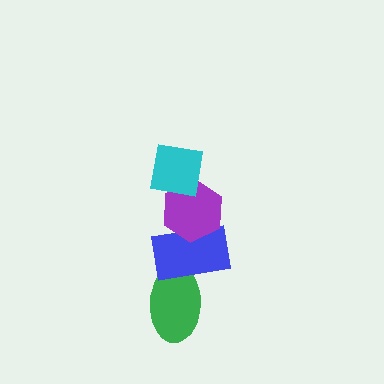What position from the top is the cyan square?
The cyan square is 1st from the top.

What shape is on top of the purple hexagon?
The cyan square is on top of the purple hexagon.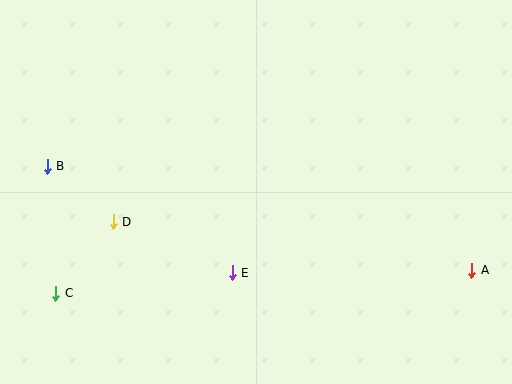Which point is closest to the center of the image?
Point E at (232, 273) is closest to the center.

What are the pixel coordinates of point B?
Point B is at (47, 166).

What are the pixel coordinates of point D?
Point D is at (113, 222).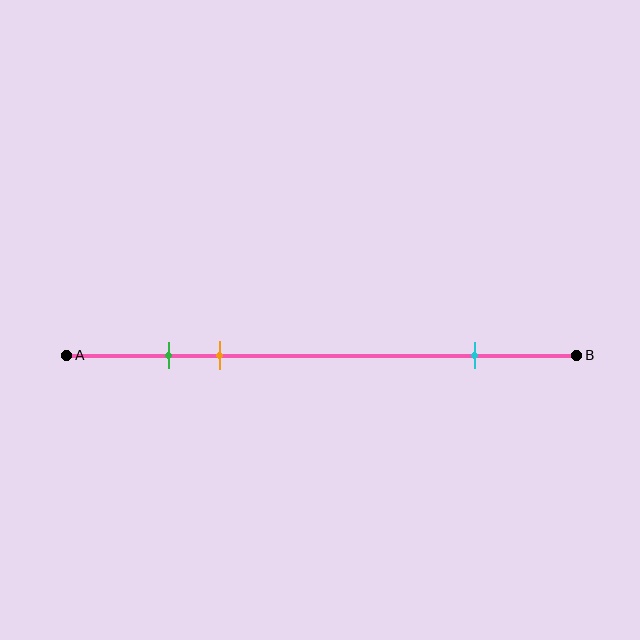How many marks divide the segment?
There are 3 marks dividing the segment.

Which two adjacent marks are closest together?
The green and orange marks are the closest adjacent pair.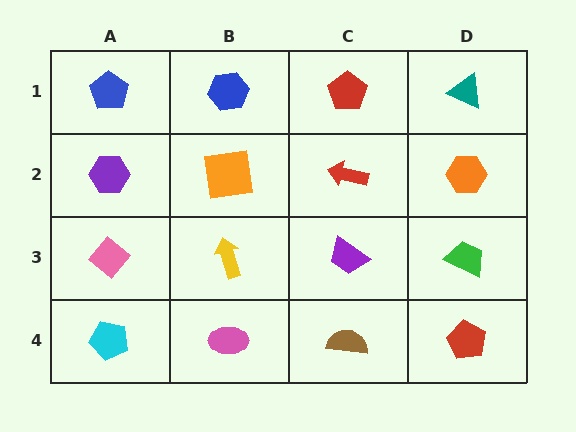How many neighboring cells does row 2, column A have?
3.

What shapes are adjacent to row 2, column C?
A red pentagon (row 1, column C), a purple trapezoid (row 3, column C), an orange square (row 2, column B), an orange hexagon (row 2, column D).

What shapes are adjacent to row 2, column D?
A teal triangle (row 1, column D), a green trapezoid (row 3, column D), a red arrow (row 2, column C).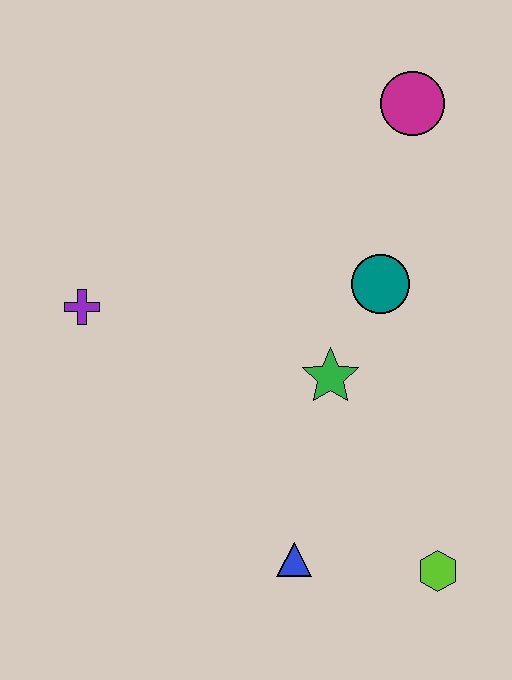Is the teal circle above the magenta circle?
No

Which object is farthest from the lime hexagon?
The magenta circle is farthest from the lime hexagon.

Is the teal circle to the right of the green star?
Yes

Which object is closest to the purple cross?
The green star is closest to the purple cross.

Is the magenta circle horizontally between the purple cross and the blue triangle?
No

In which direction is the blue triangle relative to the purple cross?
The blue triangle is below the purple cross.